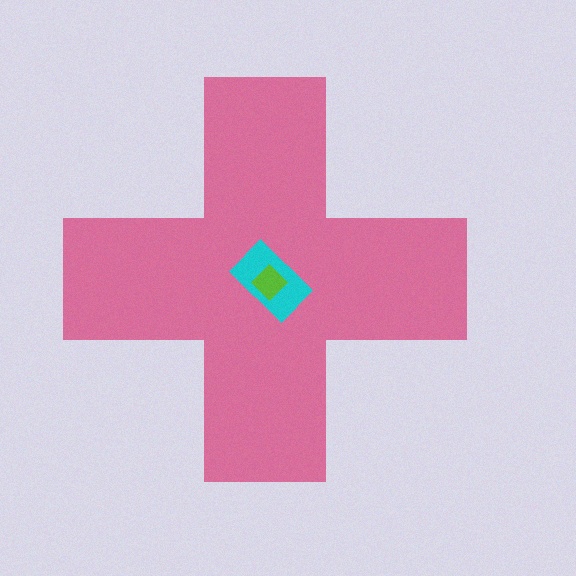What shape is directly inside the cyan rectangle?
The lime diamond.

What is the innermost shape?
The lime diamond.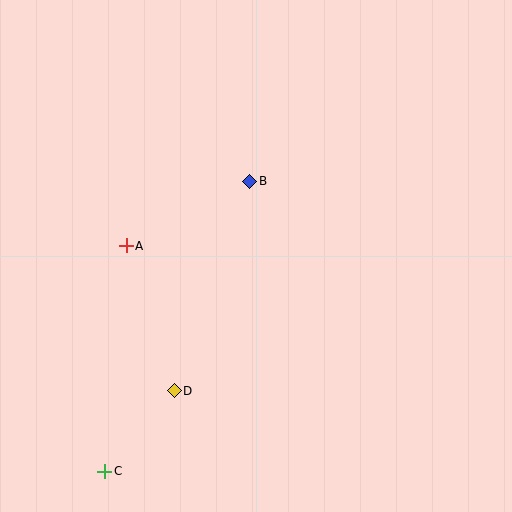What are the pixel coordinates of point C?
Point C is at (105, 471).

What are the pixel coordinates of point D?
Point D is at (174, 391).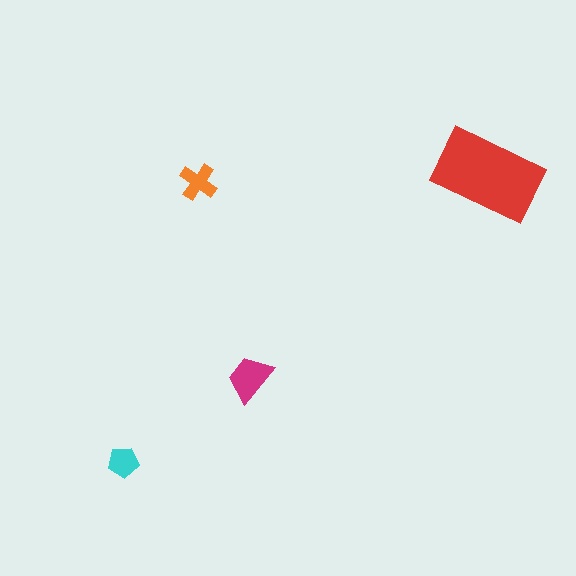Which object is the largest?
The red rectangle.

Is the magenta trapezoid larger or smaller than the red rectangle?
Smaller.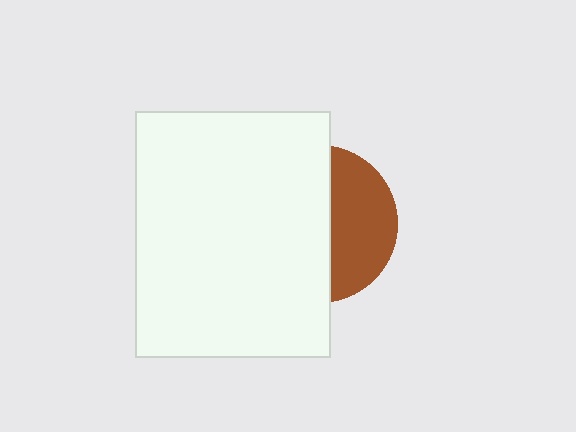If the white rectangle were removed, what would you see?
You would see the complete brown circle.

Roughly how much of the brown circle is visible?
A small part of it is visible (roughly 40%).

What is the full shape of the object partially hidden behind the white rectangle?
The partially hidden object is a brown circle.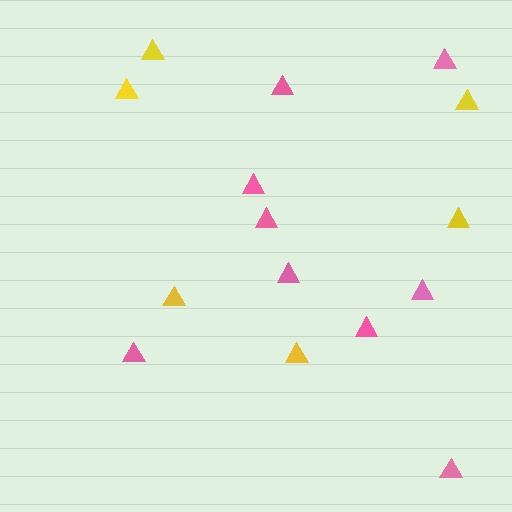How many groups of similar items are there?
There are 2 groups: one group of yellow triangles (6) and one group of pink triangles (9).